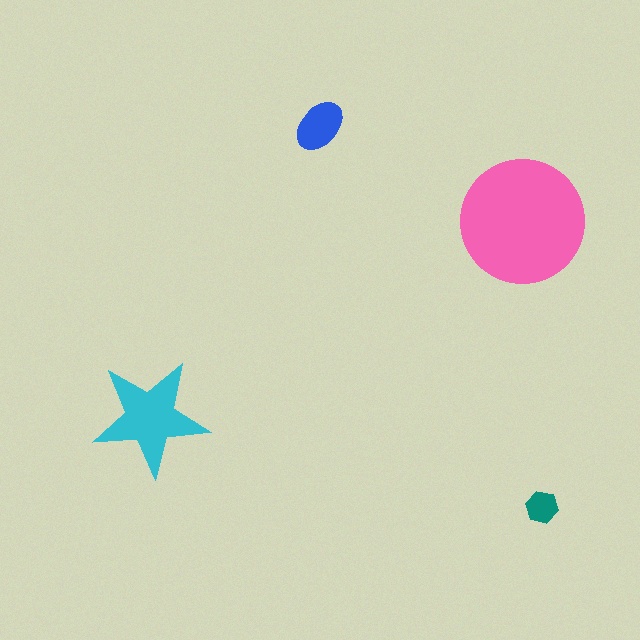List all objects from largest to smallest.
The pink circle, the cyan star, the blue ellipse, the teal hexagon.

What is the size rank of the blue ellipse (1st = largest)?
3rd.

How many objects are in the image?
There are 4 objects in the image.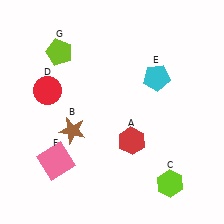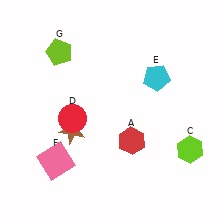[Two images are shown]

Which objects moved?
The objects that moved are: the lime hexagon (C), the red circle (D).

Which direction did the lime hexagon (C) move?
The lime hexagon (C) moved up.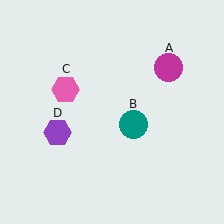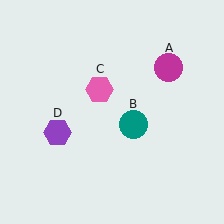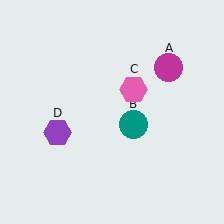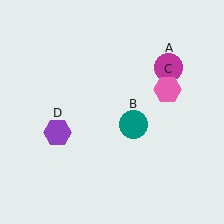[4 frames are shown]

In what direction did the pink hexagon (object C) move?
The pink hexagon (object C) moved right.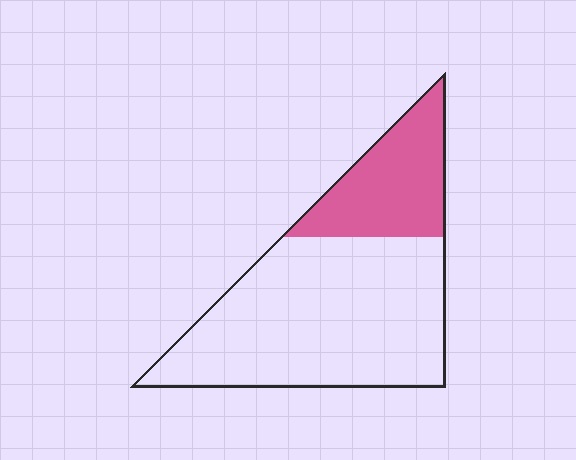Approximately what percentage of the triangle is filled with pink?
Approximately 25%.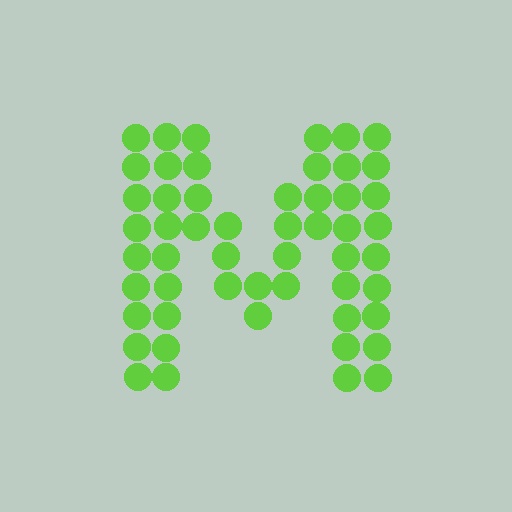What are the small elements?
The small elements are circles.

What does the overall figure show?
The overall figure shows the letter M.